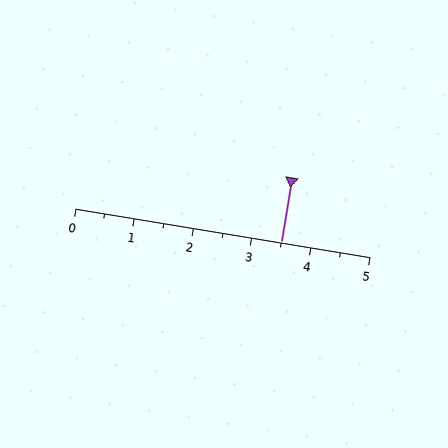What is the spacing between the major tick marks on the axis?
The major ticks are spaced 1 apart.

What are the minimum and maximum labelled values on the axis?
The axis runs from 0 to 5.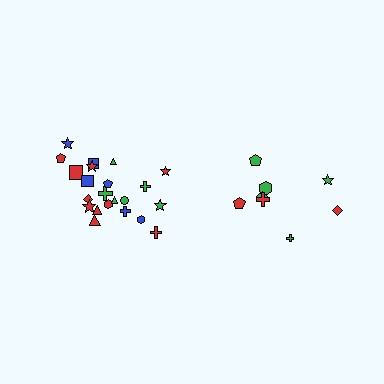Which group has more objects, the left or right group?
The left group.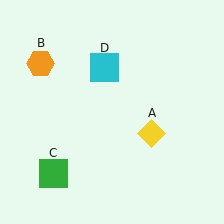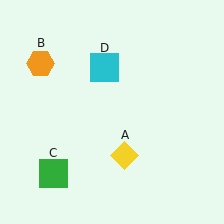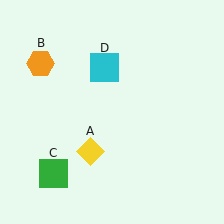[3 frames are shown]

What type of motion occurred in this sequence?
The yellow diamond (object A) rotated clockwise around the center of the scene.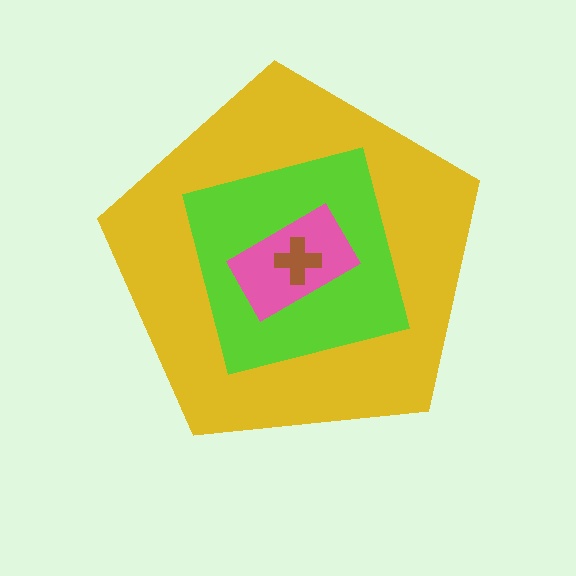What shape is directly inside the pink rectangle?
The brown cross.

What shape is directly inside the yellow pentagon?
The lime square.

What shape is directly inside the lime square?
The pink rectangle.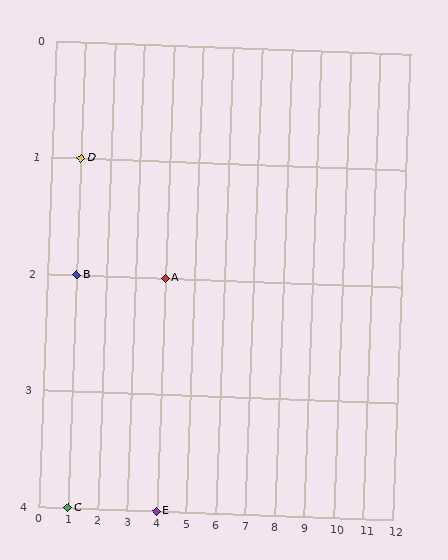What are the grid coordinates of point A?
Point A is at grid coordinates (4, 2).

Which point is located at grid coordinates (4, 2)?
Point A is at (4, 2).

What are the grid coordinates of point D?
Point D is at grid coordinates (1, 1).